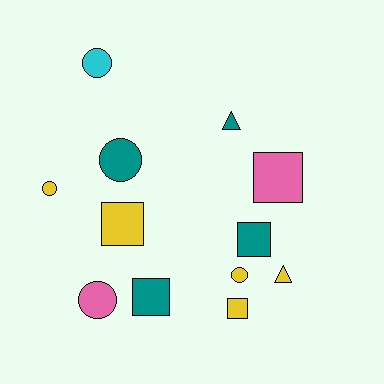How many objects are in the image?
There are 12 objects.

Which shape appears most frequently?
Circle, with 5 objects.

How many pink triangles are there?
There are no pink triangles.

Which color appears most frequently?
Yellow, with 5 objects.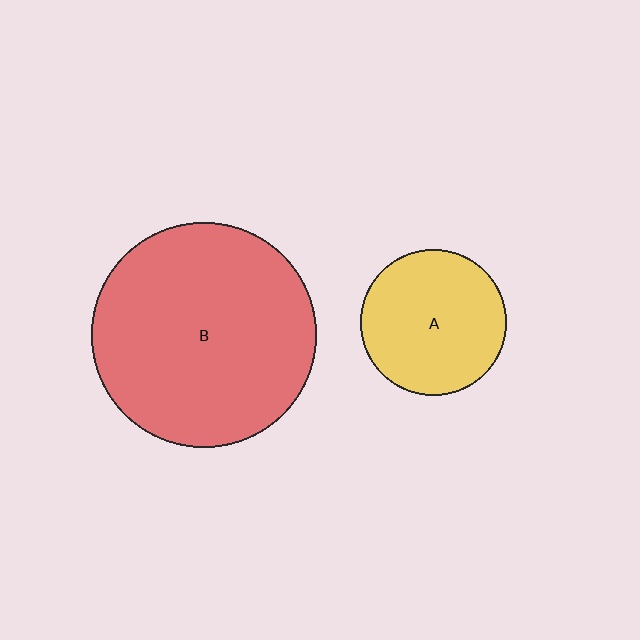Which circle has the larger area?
Circle B (red).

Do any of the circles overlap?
No, none of the circles overlap.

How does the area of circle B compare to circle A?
Approximately 2.4 times.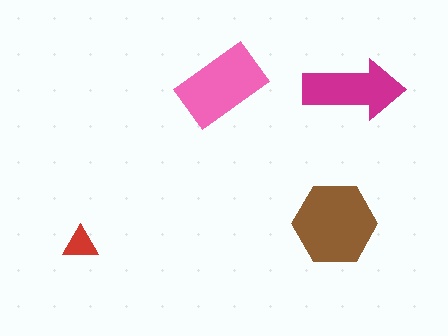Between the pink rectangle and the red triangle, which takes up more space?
The pink rectangle.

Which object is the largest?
The brown hexagon.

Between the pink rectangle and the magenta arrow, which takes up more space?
The pink rectangle.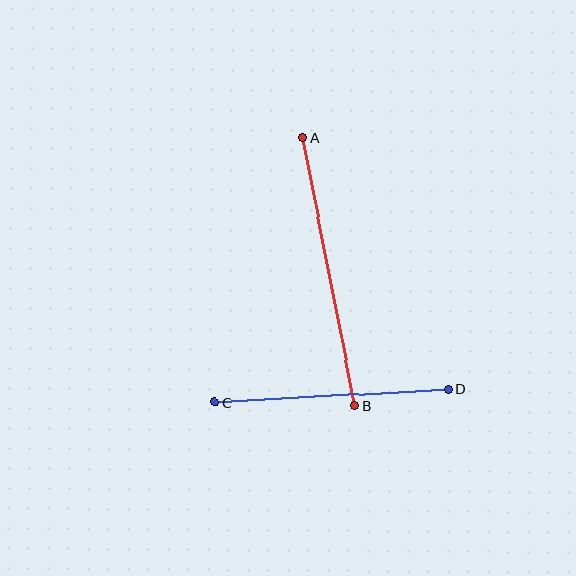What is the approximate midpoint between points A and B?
The midpoint is at approximately (329, 272) pixels.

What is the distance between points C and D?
The distance is approximately 234 pixels.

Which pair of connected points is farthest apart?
Points A and B are farthest apart.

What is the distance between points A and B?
The distance is approximately 273 pixels.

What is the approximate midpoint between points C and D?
The midpoint is at approximately (332, 396) pixels.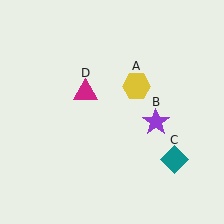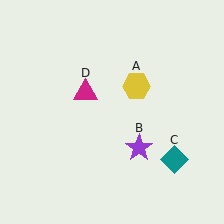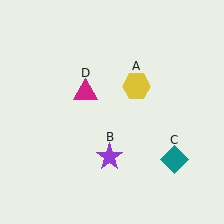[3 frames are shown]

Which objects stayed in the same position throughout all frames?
Yellow hexagon (object A) and teal diamond (object C) and magenta triangle (object D) remained stationary.